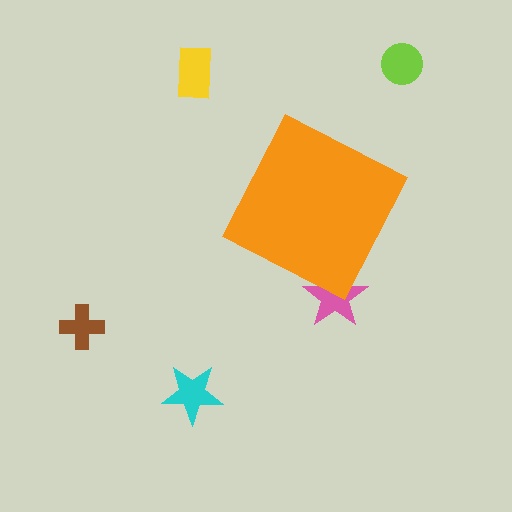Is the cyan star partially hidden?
No, the cyan star is fully visible.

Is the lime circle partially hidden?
No, the lime circle is fully visible.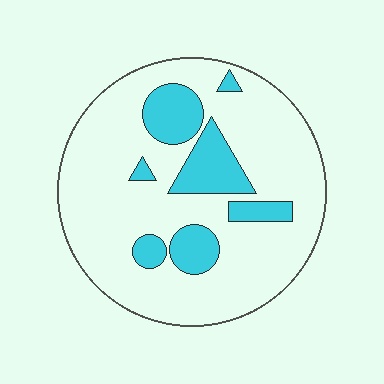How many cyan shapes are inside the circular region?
7.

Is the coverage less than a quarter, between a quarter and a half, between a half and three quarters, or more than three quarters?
Less than a quarter.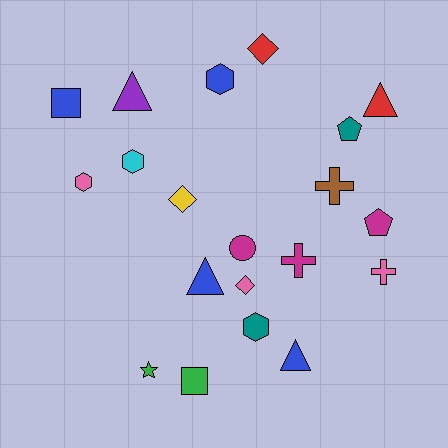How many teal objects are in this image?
There are 2 teal objects.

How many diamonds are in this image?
There are 3 diamonds.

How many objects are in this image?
There are 20 objects.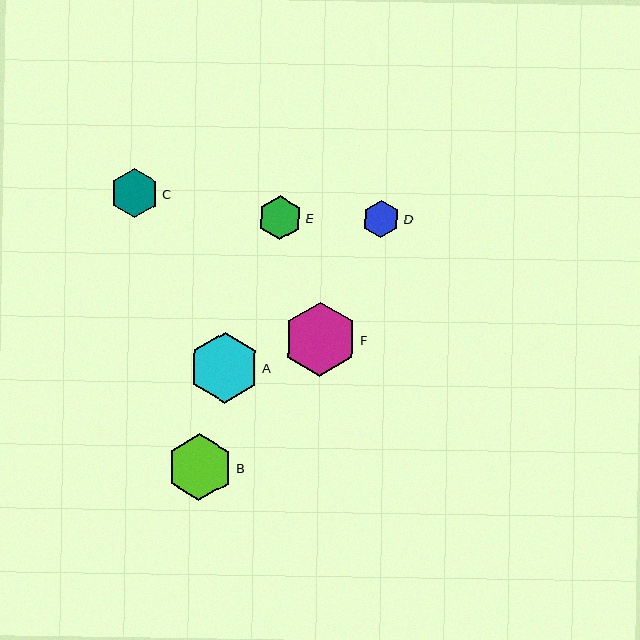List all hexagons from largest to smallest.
From largest to smallest: F, A, B, C, E, D.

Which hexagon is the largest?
Hexagon F is the largest with a size of approximately 74 pixels.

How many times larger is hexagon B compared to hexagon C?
Hexagon B is approximately 1.3 times the size of hexagon C.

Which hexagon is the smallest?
Hexagon D is the smallest with a size of approximately 37 pixels.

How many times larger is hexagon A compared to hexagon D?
Hexagon A is approximately 1.9 times the size of hexagon D.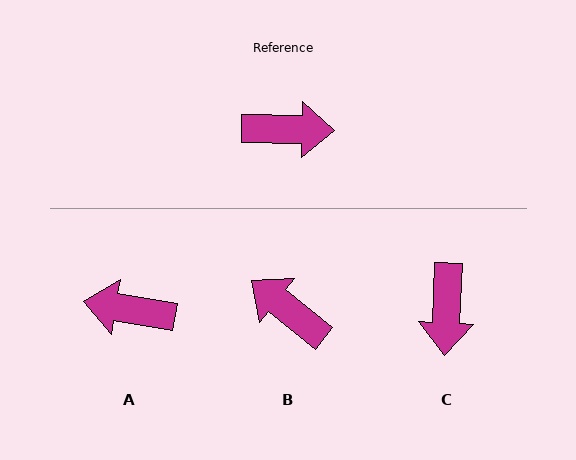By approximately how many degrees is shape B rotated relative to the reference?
Approximately 142 degrees counter-clockwise.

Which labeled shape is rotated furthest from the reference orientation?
A, about 172 degrees away.